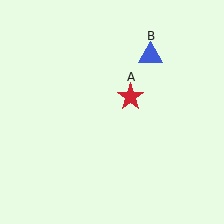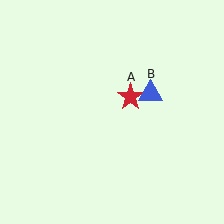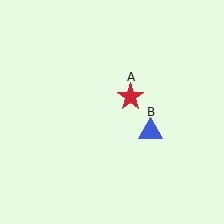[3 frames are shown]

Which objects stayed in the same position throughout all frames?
Red star (object A) remained stationary.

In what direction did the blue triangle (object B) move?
The blue triangle (object B) moved down.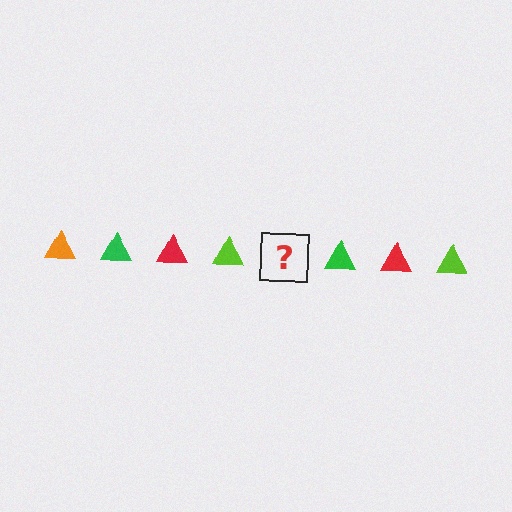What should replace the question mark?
The question mark should be replaced with an orange triangle.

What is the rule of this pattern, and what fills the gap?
The rule is that the pattern cycles through orange, green, red, lime triangles. The gap should be filled with an orange triangle.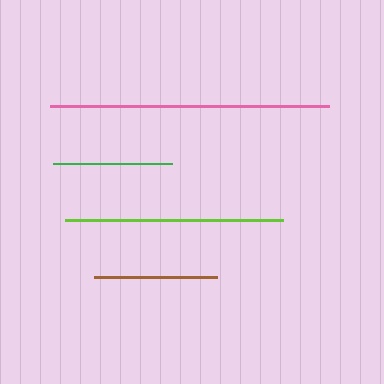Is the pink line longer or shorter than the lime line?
The pink line is longer than the lime line.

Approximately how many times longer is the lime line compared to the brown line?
The lime line is approximately 1.8 times the length of the brown line.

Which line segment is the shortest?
The green line is the shortest at approximately 120 pixels.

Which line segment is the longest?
The pink line is the longest at approximately 279 pixels.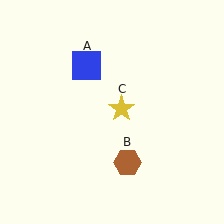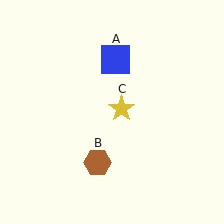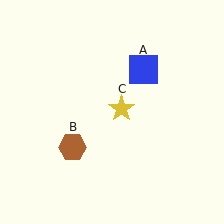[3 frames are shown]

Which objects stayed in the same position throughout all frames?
Yellow star (object C) remained stationary.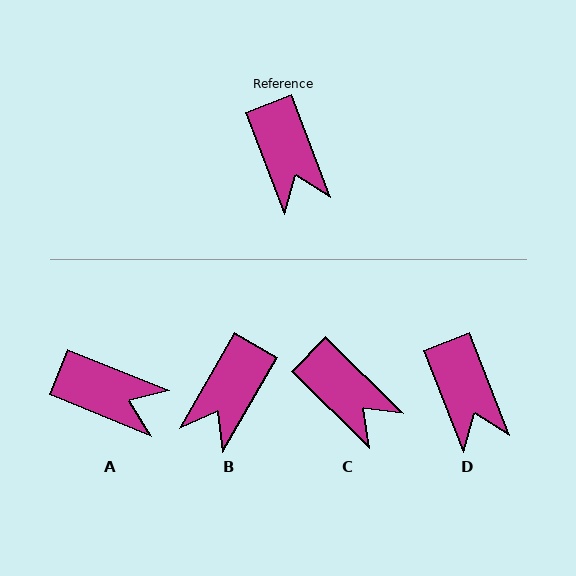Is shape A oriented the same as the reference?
No, it is off by about 47 degrees.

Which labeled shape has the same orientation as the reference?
D.